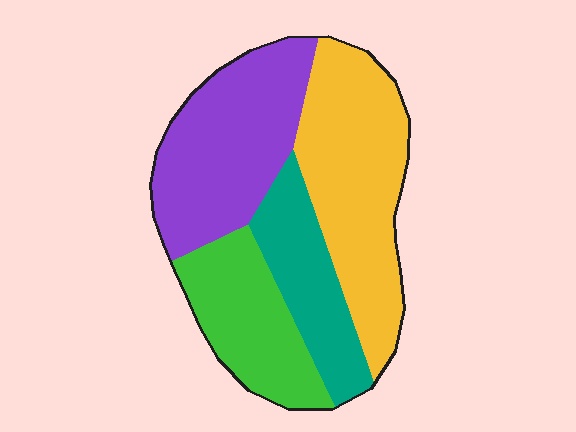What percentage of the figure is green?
Green takes up between a sixth and a third of the figure.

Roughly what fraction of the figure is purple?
Purple covers 30% of the figure.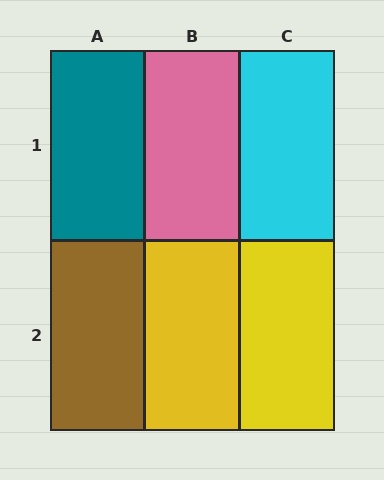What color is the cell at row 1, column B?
Pink.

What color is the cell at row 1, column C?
Cyan.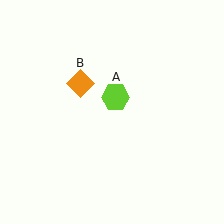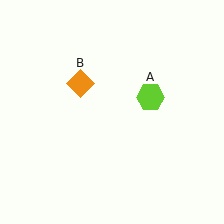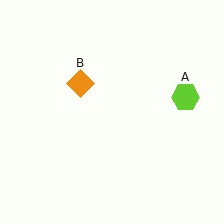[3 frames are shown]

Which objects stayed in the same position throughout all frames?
Orange diamond (object B) remained stationary.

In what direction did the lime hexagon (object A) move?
The lime hexagon (object A) moved right.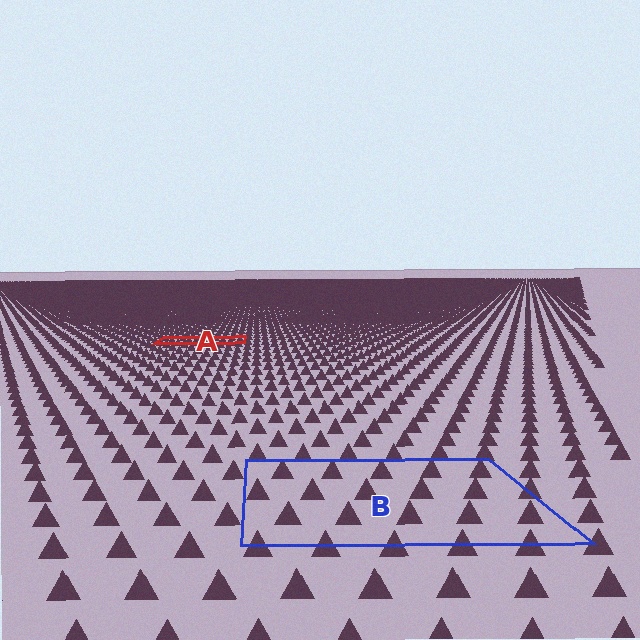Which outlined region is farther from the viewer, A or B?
Region A is farther from the viewer — the texture elements inside it appear smaller and more densely packed.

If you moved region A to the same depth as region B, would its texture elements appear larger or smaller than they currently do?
They would appear larger. At a closer depth, the same texture elements are projected at a bigger on-screen size.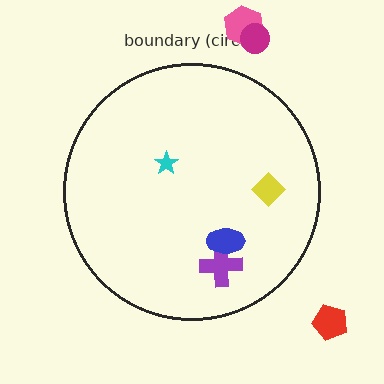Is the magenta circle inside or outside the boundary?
Outside.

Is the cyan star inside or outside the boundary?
Inside.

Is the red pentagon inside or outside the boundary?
Outside.